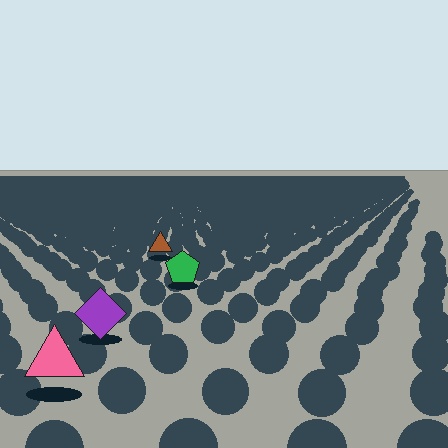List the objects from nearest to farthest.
From nearest to farthest: the pink triangle, the purple diamond, the green pentagon, the brown triangle.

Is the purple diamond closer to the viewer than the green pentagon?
Yes. The purple diamond is closer — you can tell from the texture gradient: the ground texture is coarser near it.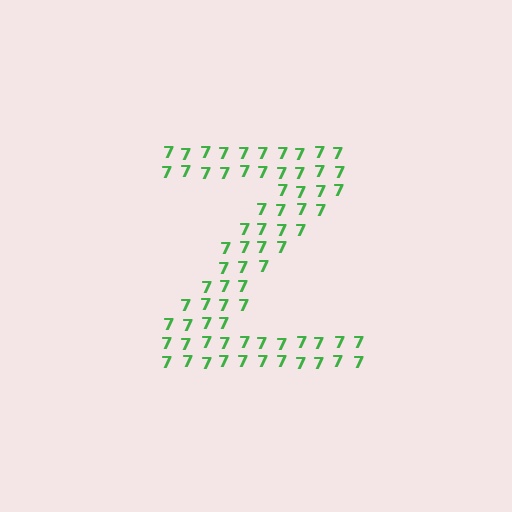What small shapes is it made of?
It is made of small digit 7's.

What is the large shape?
The large shape is the letter Z.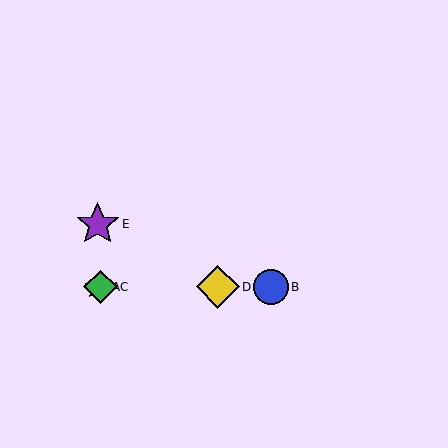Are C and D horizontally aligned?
Yes, both are at y≈287.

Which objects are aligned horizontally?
Objects A, B, C, D are aligned horizontally.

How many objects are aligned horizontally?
4 objects (A, B, C, D) are aligned horizontally.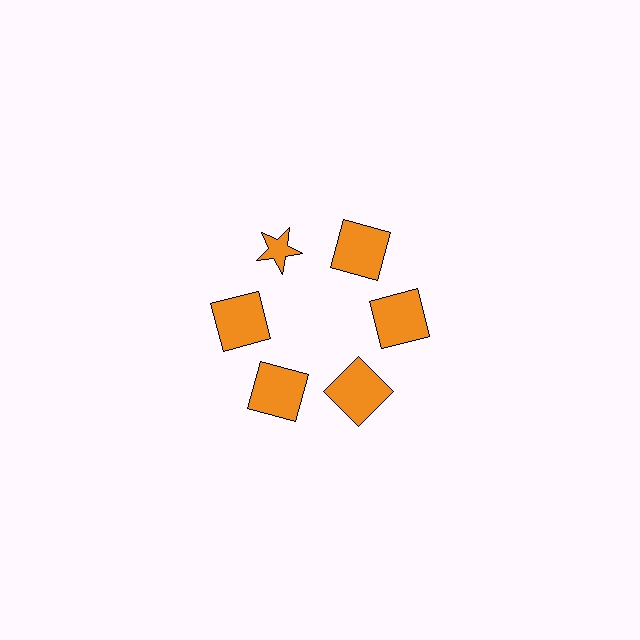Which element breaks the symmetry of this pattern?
The orange star at roughly the 11 o'clock position breaks the symmetry. All other shapes are orange squares.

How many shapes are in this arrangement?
There are 6 shapes arranged in a ring pattern.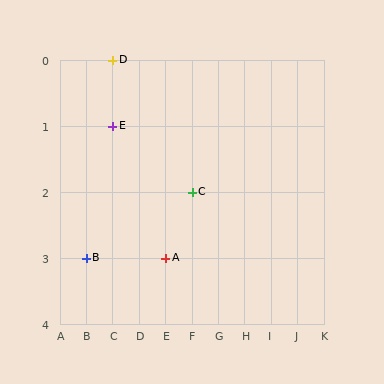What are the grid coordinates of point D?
Point D is at grid coordinates (C, 0).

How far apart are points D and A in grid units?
Points D and A are 2 columns and 3 rows apart (about 3.6 grid units diagonally).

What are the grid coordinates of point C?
Point C is at grid coordinates (F, 2).